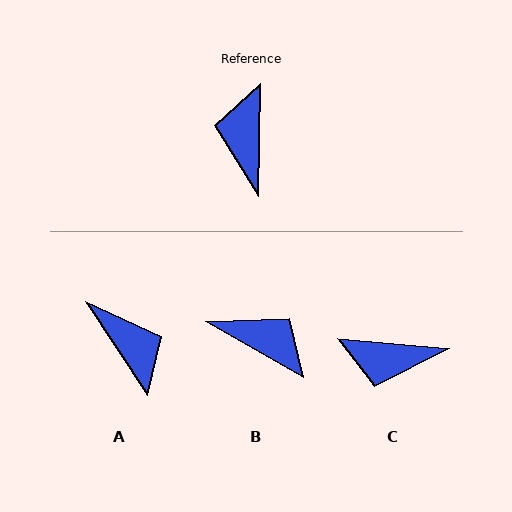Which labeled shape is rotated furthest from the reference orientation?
A, about 146 degrees away.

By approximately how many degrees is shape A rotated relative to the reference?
Approximately 146 degrees clockwise.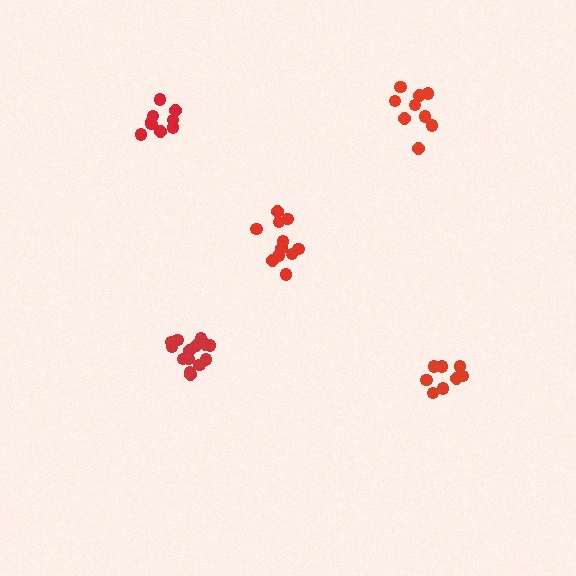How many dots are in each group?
Group 1: 8 dots, Group 2: 10 dots, Group 3: 9 dots, Group 4: 14 dots, Group 5: 11 dots (52 total).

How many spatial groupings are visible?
There are 5 spatial groupings.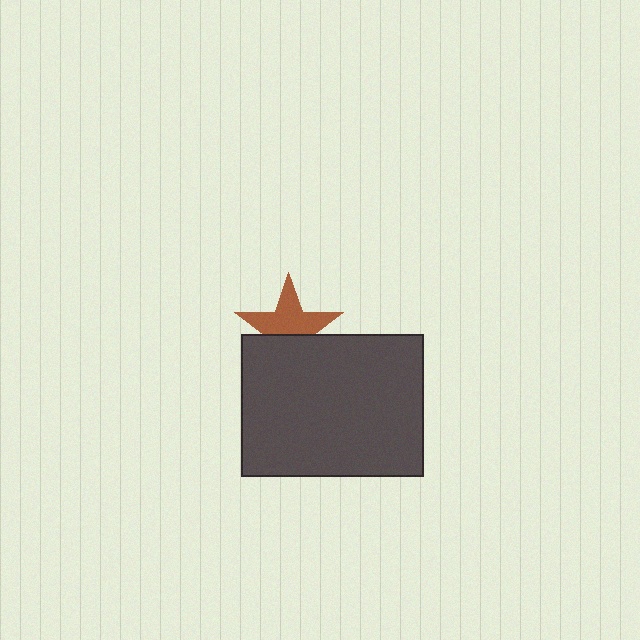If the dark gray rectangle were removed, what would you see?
You would see the complete brown star.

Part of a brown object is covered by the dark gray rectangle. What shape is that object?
It is a star.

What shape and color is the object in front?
The object in front is a dark gray rectangle.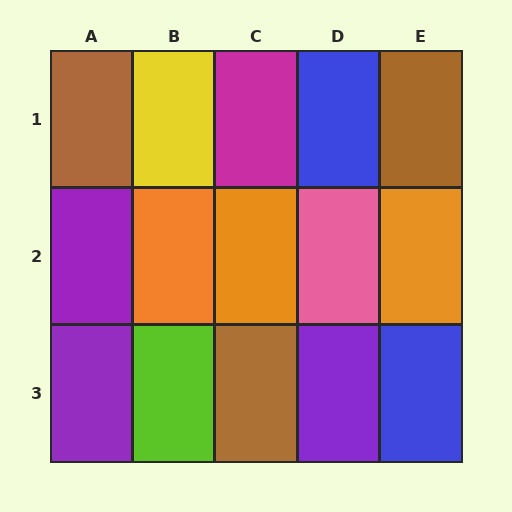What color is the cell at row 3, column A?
Purple.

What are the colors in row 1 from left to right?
Brown, yellow, magenta, blue, brown.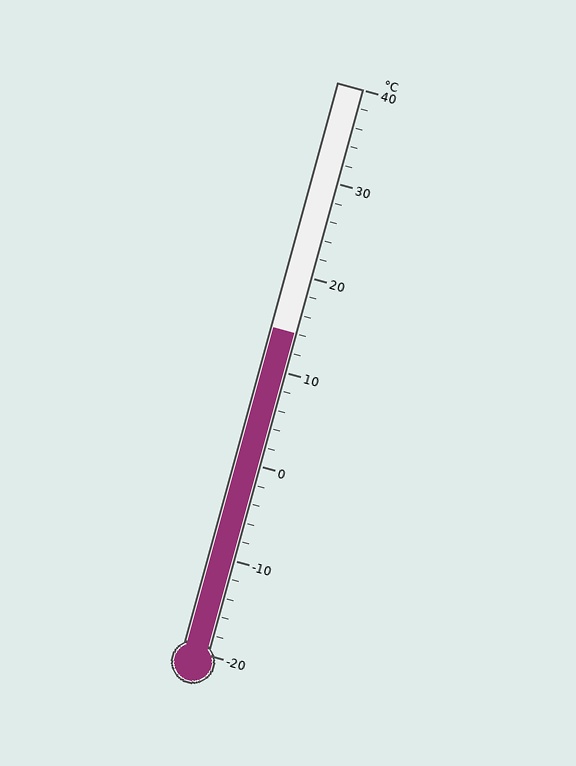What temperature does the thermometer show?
The thermometer shows approximately 14°C.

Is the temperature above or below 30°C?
The temperature is below 30°C.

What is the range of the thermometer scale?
The thermometer scale ranges from -20°C to 40°C.